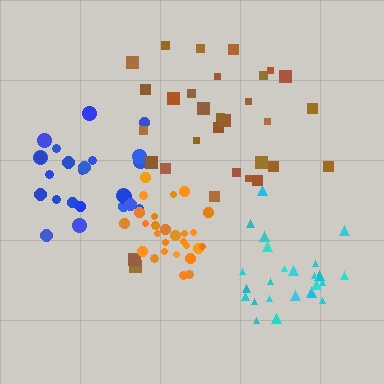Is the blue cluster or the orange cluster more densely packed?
Orange.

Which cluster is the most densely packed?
Orange.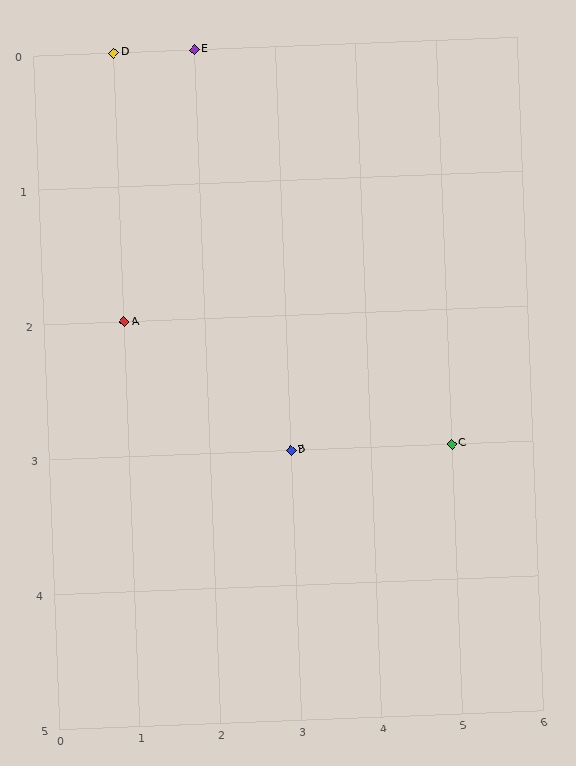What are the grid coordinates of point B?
Point B is at grid coordinates (3, 3).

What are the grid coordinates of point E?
Point E is at grid coordinates (2, 0).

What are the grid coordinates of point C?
Point C is at grid coordinates (5, 3).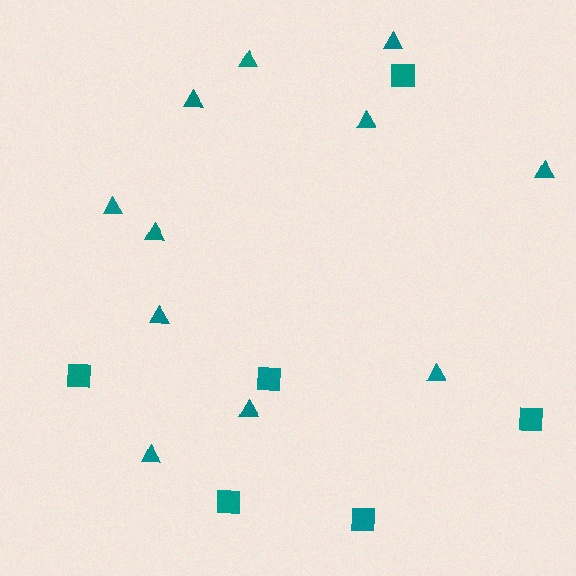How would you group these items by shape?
There are 2 groups: one group of triangles (11) and one group of squares (6).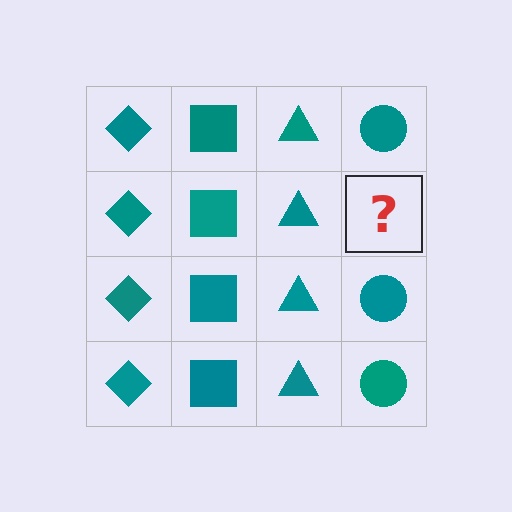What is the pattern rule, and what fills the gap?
The rule is that each column has a consistent shape. The gap should be filled with a teal circle.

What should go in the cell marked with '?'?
The missing cell should contain a teal circle.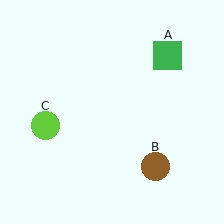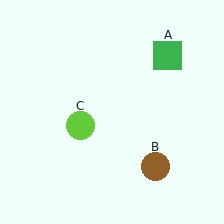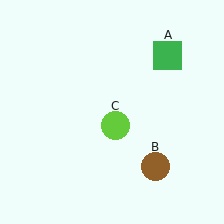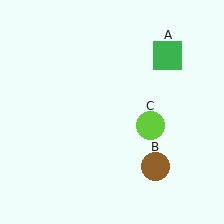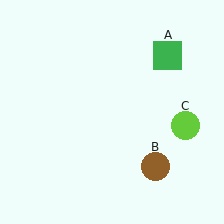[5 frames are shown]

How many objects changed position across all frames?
1 object changed position: lime circle (object C).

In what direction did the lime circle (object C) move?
The lime circle (object C) moved right.